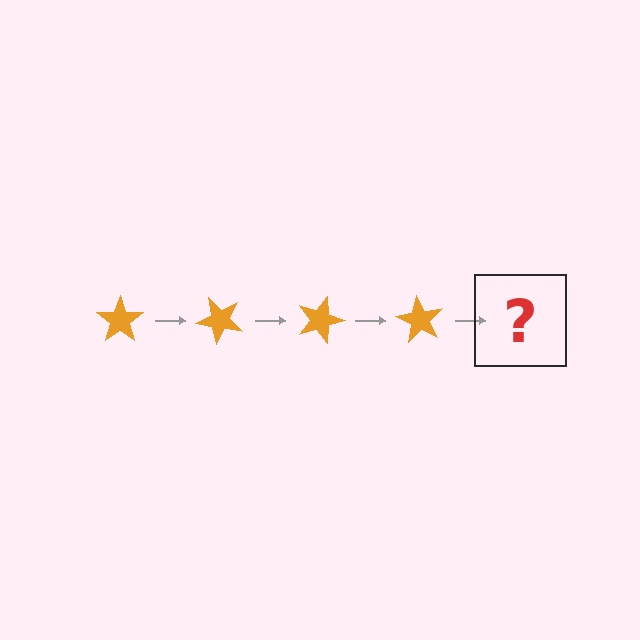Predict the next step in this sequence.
The next step is an orange star rotated 180 degrees.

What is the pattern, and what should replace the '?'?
The pattern is that the star rotates 45 degrees each step. The '?' should be an orange star rotated 180 degrees.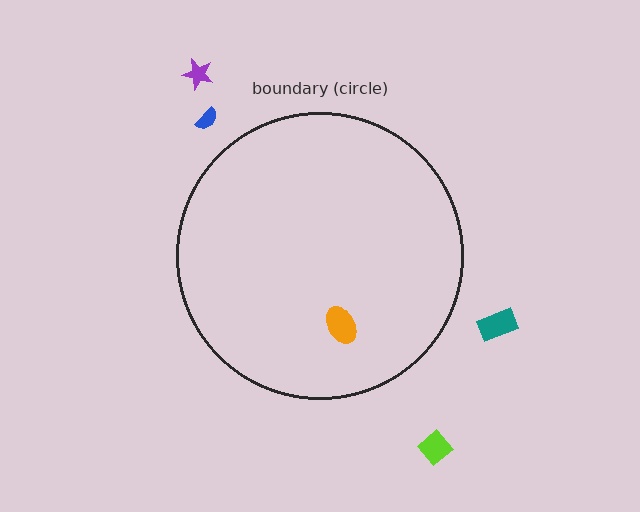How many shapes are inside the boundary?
1 inside, 4 outside.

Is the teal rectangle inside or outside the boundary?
Outside.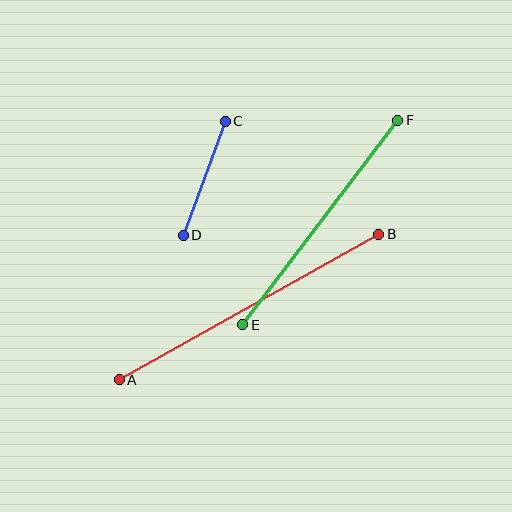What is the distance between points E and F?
The distance is approximately 256 pixels.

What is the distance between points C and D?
The distance is approximately 122 pixels.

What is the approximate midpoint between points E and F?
The midpoint is at approximately (320, 223) pixels.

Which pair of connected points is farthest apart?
Points A and B are farthest apart.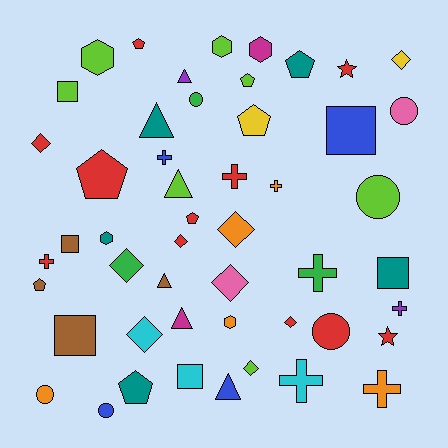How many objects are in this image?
There are 50 objects.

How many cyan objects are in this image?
There are 3 cyan objects.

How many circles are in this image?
There are 6 circles.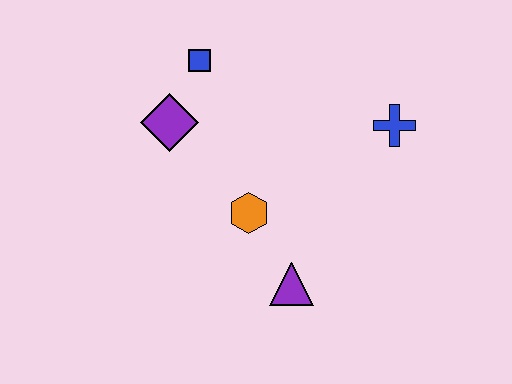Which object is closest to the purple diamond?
The blue square is closest to the purple diamond.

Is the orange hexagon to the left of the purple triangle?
Yes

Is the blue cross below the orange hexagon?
No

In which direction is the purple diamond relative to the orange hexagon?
The purple diamond is above the orange hexagon.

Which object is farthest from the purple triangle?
The blue square is farthest from the purple triangle.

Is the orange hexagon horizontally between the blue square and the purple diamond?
No